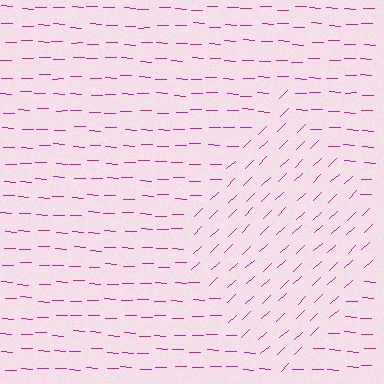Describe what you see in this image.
The image is filled with small magenta line segments. A diamond region in the image has lines oriented differently from the surrounding lines, creating a visible texture boundary.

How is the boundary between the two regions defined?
The boundary is defined purely by a change in line orientation (approximately 45 degrees difference). All lines are the same color and thickness.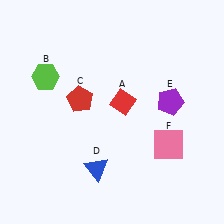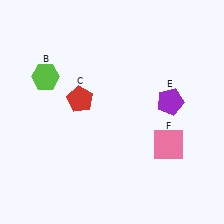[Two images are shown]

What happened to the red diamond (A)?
The red diamond (A) was removed in Image 2. It was in the top-right area of Image 1.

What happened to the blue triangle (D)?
The blue triangle (D) was removed in Image 2. It was in the bottom-left area of Image 1.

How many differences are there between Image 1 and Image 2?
There are 2 differences between the two images.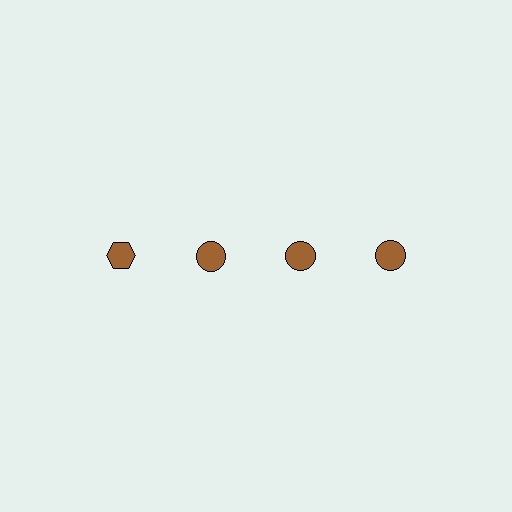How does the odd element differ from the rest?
It has a different shape: hexagon instead of circle.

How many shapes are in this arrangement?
There are 4 shapes arranged in a grid pattern.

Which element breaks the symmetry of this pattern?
The brown hexagon in the top row, leftmost column breaks the symmetry. All other shapes are brown circles.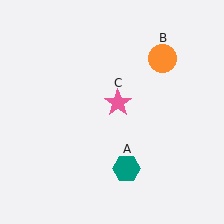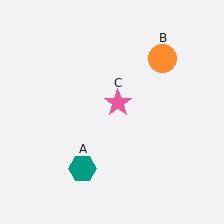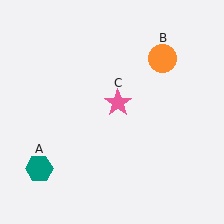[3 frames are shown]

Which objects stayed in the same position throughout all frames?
Orange circle (object B) and pink star (object C) remained stationary.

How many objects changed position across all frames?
1 object changed position: teal hexagon (object A).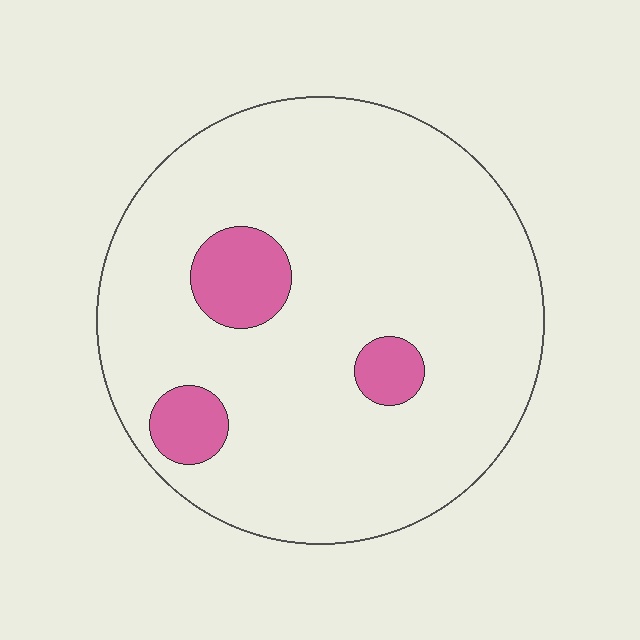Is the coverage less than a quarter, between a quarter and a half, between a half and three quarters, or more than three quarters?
Less than a quarter.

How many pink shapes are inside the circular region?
3.